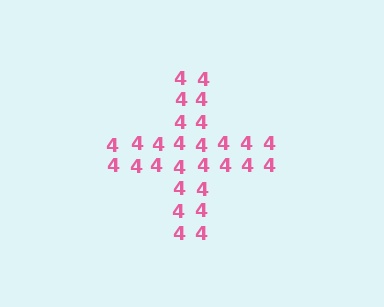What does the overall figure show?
The overall figure shows a cross.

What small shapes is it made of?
It is made of small digit 4's.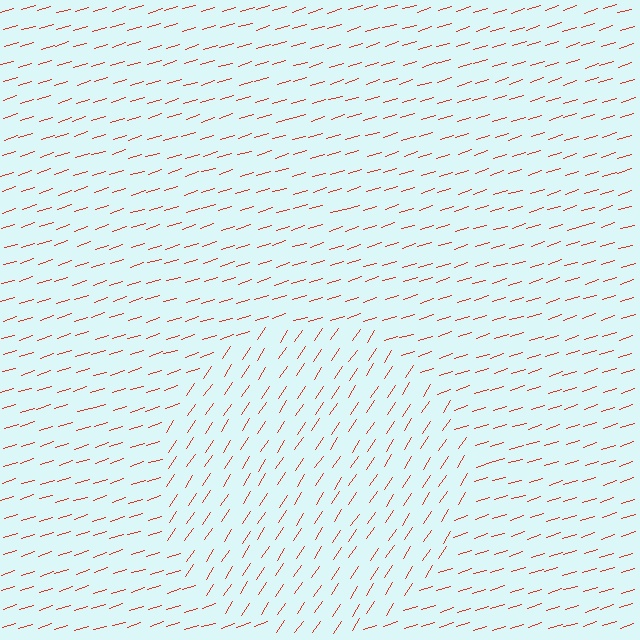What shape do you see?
I see a circle.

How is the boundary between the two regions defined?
The boundary is defined purely by a change in line orientation (approximately 39 degrees difference). All lines are the same color and thickness.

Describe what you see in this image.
The image is filled with small red line segments. A circle region in the image has lines oriented differently from the surrounding lines, creating a visible texture boundary.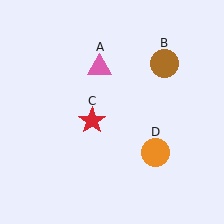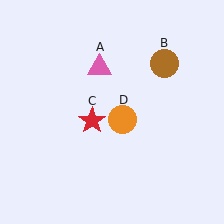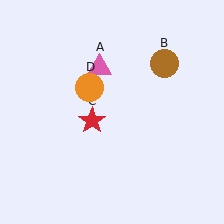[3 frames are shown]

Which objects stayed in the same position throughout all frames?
Pink triangle (object A) and brown circle (object B) and red star (object C) remained stationary.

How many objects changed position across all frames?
1 object changed position: orange circle (object D).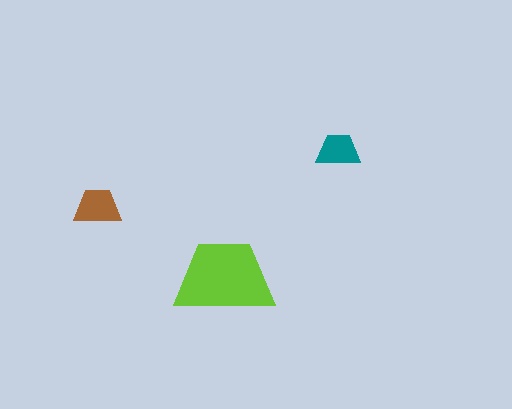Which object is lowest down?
The lime trapezoid is bottommost.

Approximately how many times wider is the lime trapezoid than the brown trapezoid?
About 2 times wider.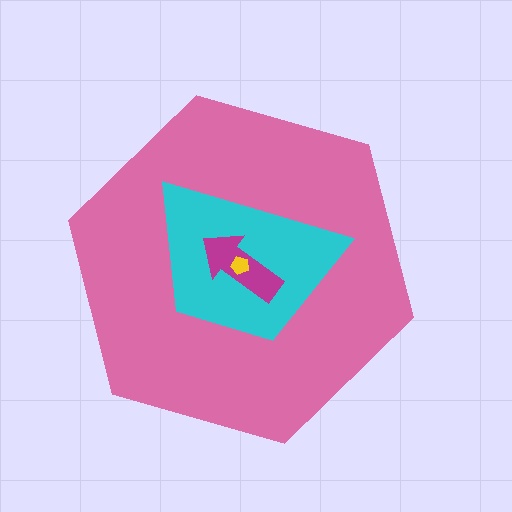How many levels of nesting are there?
4.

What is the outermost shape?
The pink hexagon.